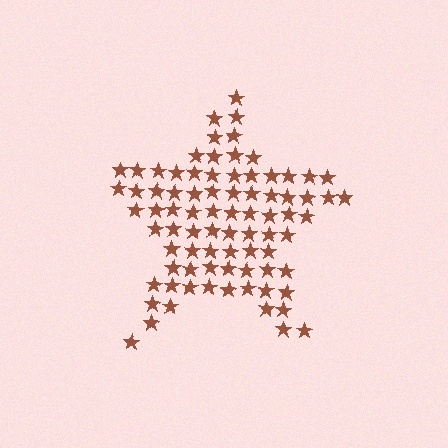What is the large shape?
The large shape is a star.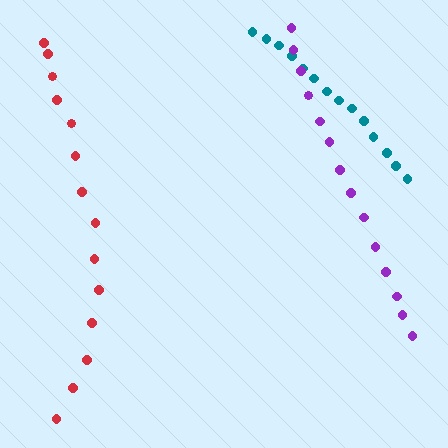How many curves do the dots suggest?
There are 3 distinct paths.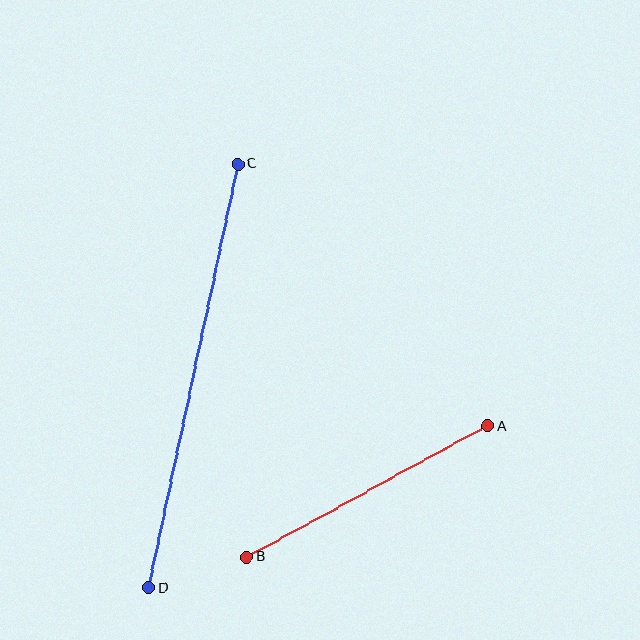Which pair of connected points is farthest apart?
Points C and D are farthest apart.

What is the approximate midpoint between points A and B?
The midpoint is at approximately (367, 491) pixels.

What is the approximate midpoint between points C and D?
The midpoint is at approximately (193, 376) pixels.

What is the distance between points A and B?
The distance is approximately 274 pixels.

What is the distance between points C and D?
The distance is approximately 433 pixels.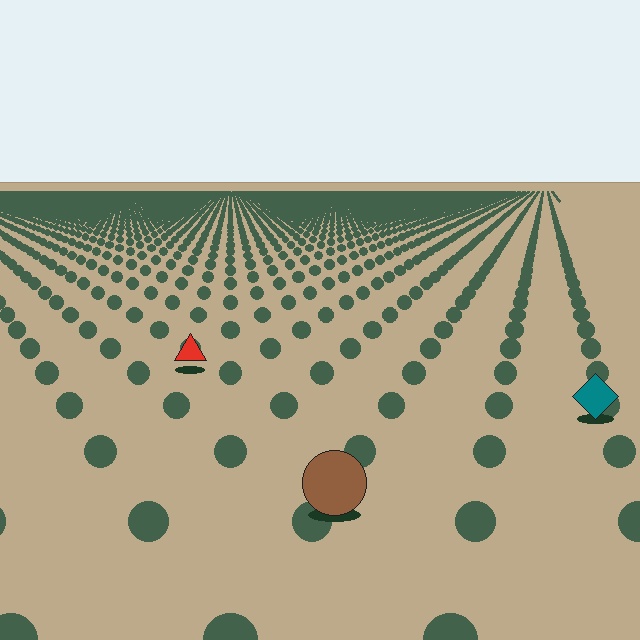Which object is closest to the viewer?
The brown circle is closest. The texture marks near it are larger and more spread out.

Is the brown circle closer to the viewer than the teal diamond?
Yes. The brown circle is closer — you can tell from the texture gradient: the ground texture is coarser near it.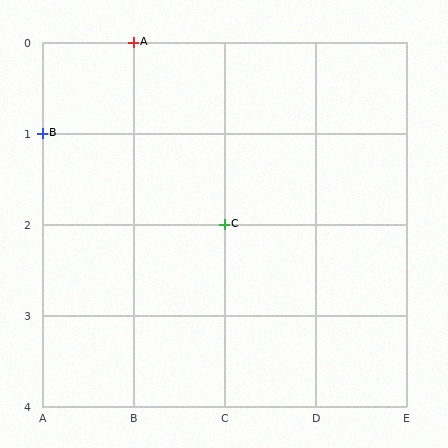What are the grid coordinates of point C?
Point C is at grid coordinates (C, 2).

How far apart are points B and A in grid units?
Points B and A are 1 column and 1 row apart (about 1.4 grid units diagonally).